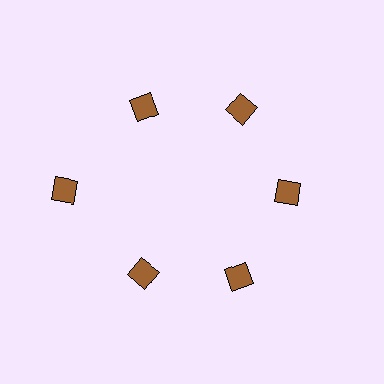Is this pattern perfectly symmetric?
No. The 6 brown diamonds are arranged in a ring, but one element near the 9 o'clock position is pushed outward from the center, breaking the 6-fold rotational symmetry.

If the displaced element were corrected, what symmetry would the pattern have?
It would have 6-fold rotational symmetry — the pattern would map onto itself every 60 degrees.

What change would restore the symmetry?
The symmetry would be restored by moving it inward, back onto the ring so that all 6 diamonds sit at equal angles and equal distance from the center.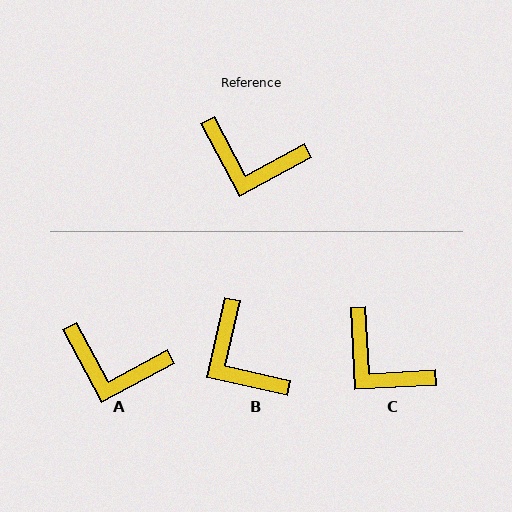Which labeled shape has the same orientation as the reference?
A.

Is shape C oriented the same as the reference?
No, it is off by about 25 degrees.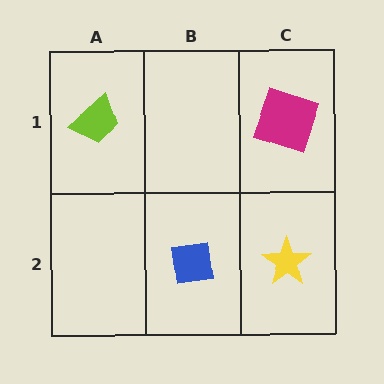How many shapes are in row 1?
2 shapes.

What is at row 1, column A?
A lime trapezoid.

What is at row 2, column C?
A yellow star.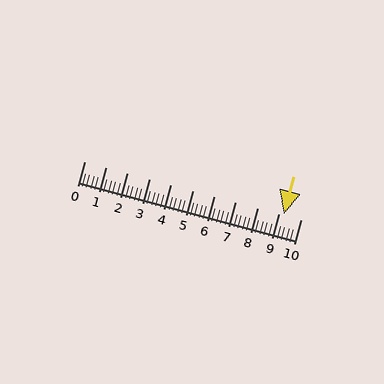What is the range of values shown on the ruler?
The ruler shows values from 0 to 10.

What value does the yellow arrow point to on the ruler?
The yellow arrow points to approximately 9.2.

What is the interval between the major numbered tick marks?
The major tick marks are spaced 1 units apart.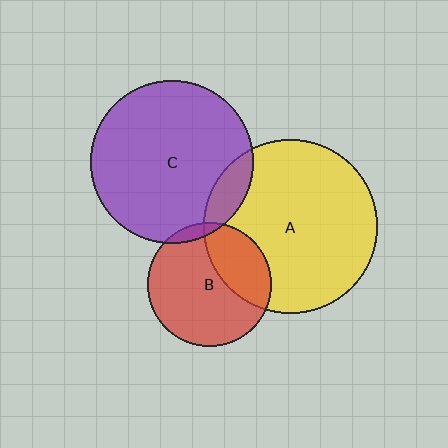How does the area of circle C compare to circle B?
Approximately 1.7 times.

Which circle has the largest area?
Circle A (yellow).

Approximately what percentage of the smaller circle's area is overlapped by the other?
Approximately 10%.